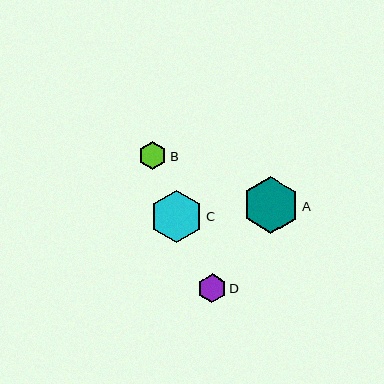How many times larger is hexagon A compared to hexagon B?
Hexagon A is approximately 2.0 times the size of hexagon B.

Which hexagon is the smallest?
Hexagon B is the smallest with a size of approximately 28 pixels.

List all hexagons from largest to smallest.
From largest to smallest: A, C, D, B.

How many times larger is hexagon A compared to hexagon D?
Hexagon A is approximately 2.0 times the size of hexagon D.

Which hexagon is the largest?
Hexagon A is the largest with a size of approximately 57 pixels.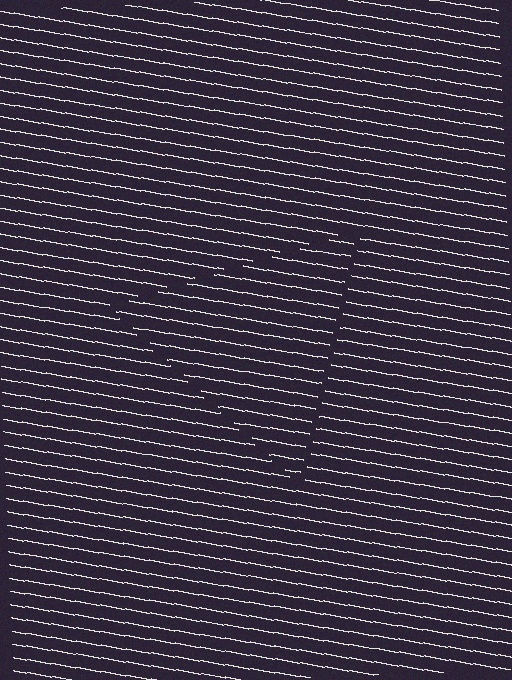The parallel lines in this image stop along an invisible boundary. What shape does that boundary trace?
An illusory triangle. The interior of the shape contains the same grating, shifted by half a period — the contour is defined by the phase discontinuity where line-ends from the inner and outer gratings abut.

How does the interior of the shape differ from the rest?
The interior of the shape contains the same grating, shifted by half a period — the contour is defined by the phase discontinuity where line-ends from the inner and outer gratings abut.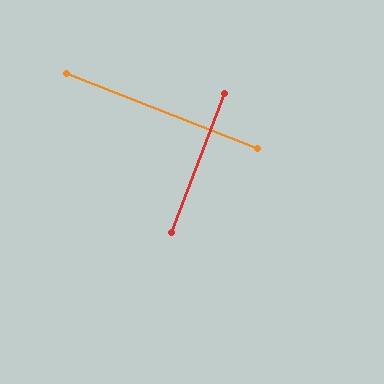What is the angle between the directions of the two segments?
Approximately 90 degrees.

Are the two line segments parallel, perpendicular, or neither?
Perpendicular — they meet at approximately 90°.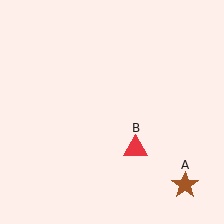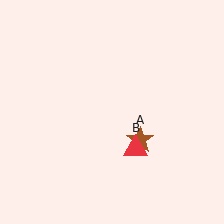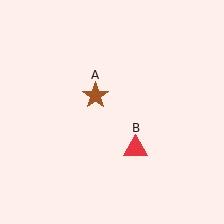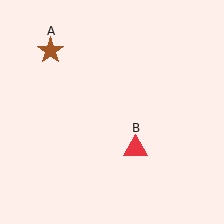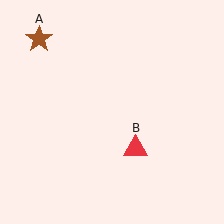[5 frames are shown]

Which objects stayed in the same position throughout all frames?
Red triangle (object B) remained stationary.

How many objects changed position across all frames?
1 object changed position: brown star (object A).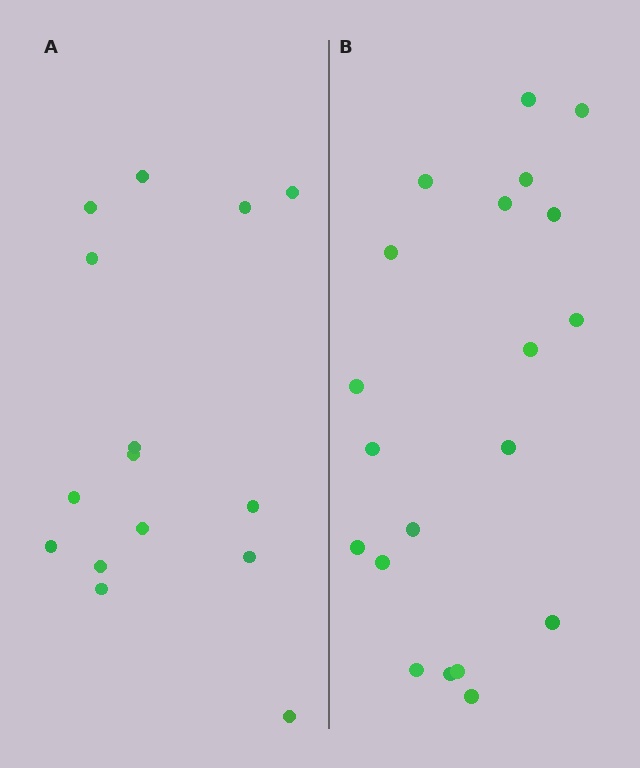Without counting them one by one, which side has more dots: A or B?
Region B (the right region) has more dots.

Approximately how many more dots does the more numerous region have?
Region B has about 5 more dots than region A.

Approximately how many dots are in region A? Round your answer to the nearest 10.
About 20 dots. (The exact count is 15, which rounds to 20.)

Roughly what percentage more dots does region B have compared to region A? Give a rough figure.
About 35% more.